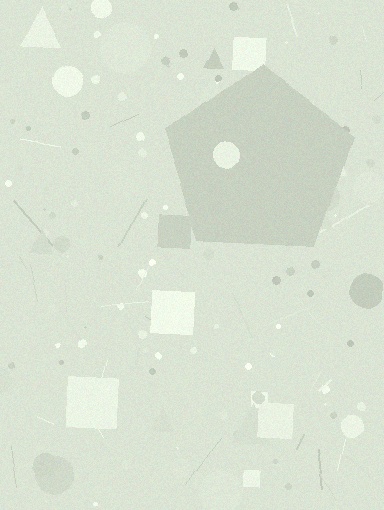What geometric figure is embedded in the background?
A pentagon is embedded in the background.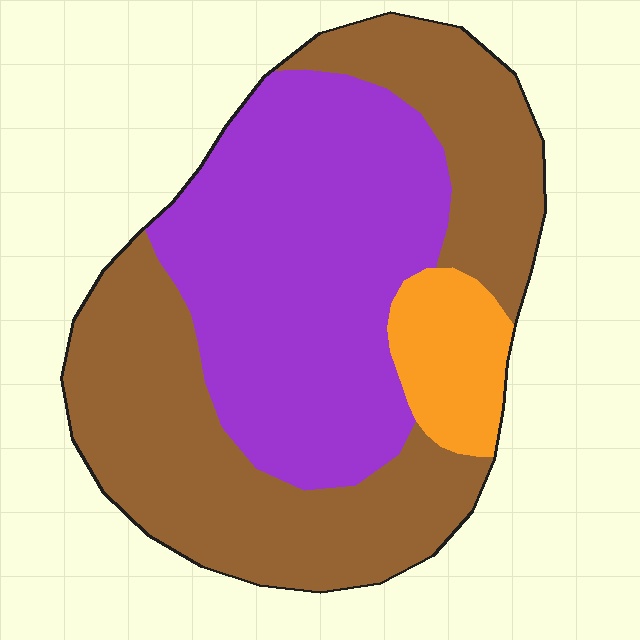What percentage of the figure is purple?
Purple covers 43% of the figure.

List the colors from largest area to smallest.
From largest to smallest: brown, purple, orange.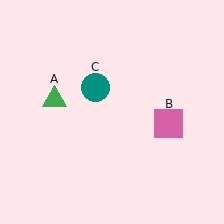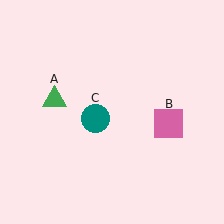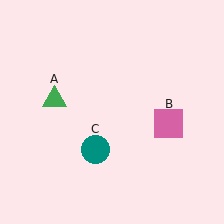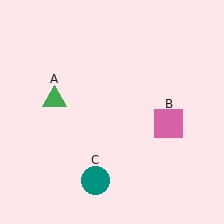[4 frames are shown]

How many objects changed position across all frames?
1 object changed position: teal circle (object C).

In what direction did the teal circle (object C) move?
The teal circle (object C) moved down.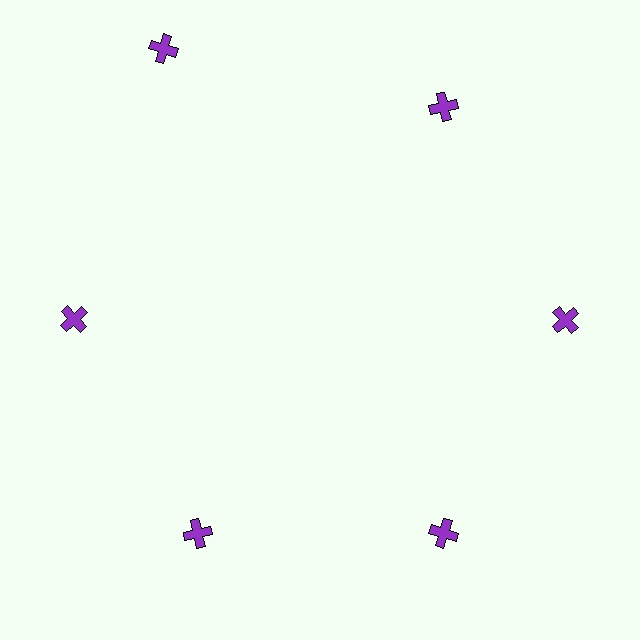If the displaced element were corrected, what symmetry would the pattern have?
It would have 6-fold rotational symmetry — the pattern would map onto itself every 60 degrees.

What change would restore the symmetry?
The symmetry would be restored by moving it inward, back onto the ring so that all 6 crosses sit at equal angles and equal distance from the center.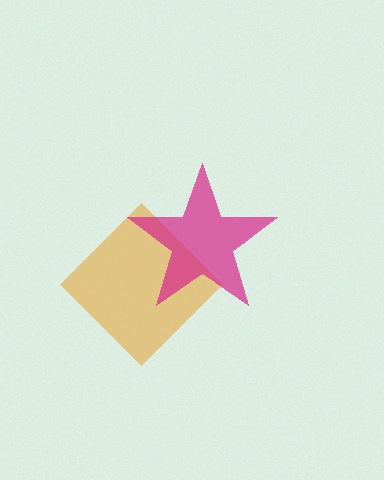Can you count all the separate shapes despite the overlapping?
Yes, there are 2 separate shapes.